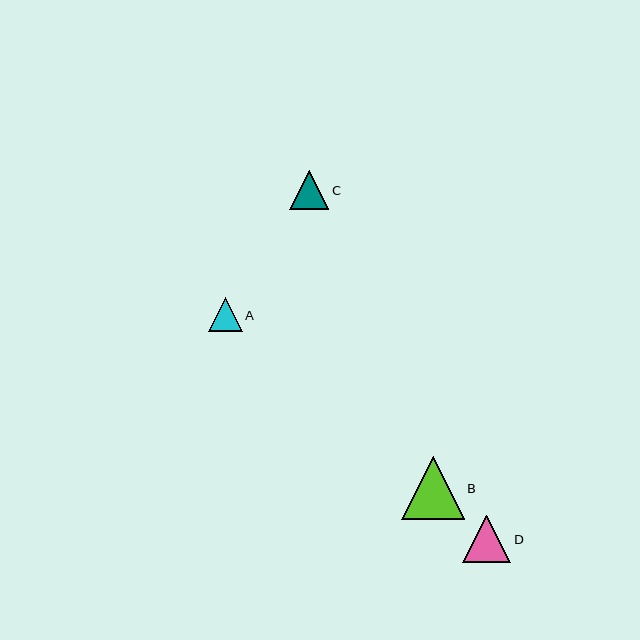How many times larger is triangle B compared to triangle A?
Triangle B is approximately 1.9 times the size of triangle A.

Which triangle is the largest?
Triangle B is the largest with a size of approximately 63 pixels.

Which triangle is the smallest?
Triangle A is the smallest with a size of approximately 34 pixels.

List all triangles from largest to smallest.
From largest to smallest: B, D, C, A.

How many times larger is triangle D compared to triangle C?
Triangle D is approximately 1.2 times the size of triangle C.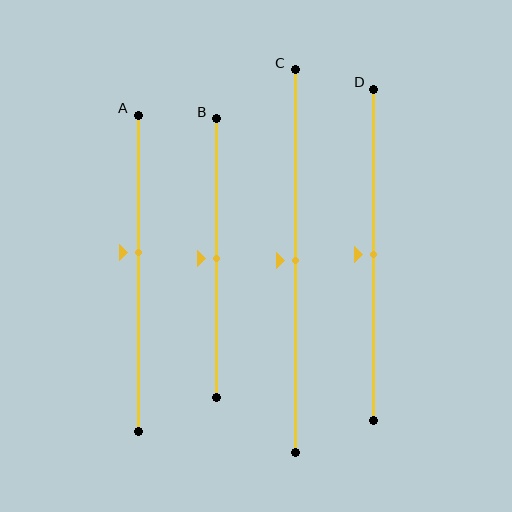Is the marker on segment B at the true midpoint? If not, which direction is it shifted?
Yes, the marker on segment B is at the true midpoint.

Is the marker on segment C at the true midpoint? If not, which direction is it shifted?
Yes, the marker on segment C is at the true midpoint.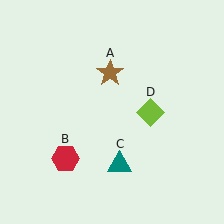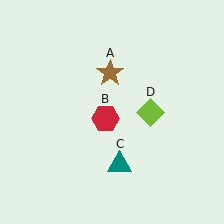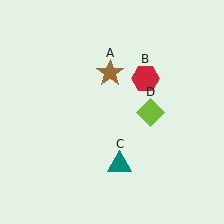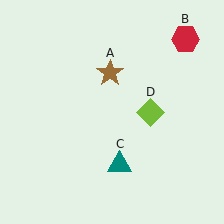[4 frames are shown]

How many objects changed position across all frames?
1 object changed position: red hexagon (object B).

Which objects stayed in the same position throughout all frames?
Brown star (object A) and teal triangle (object C) and lime diamond (object D) remained stationary.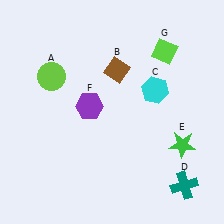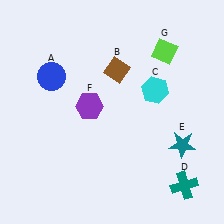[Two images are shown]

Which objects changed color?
A changed from lime to blue. E changed from green to teal.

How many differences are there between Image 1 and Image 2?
There are 2 differences between the two images.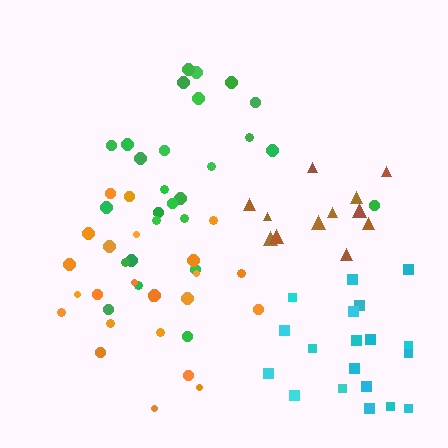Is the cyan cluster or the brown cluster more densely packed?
Brown.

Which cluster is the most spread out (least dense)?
Green.